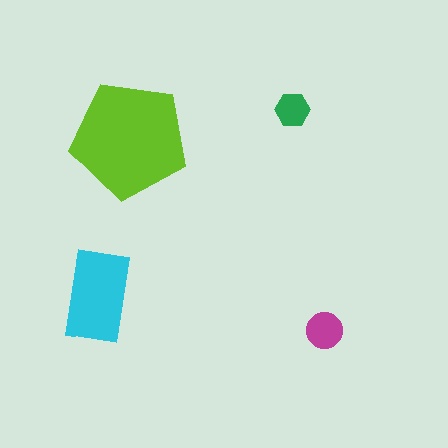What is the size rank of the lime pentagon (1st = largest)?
1st.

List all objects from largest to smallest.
The lime pentagon, the cyan rectangle, the magenta circle, the green hexagon.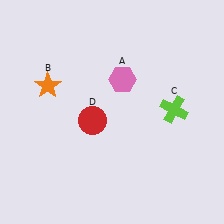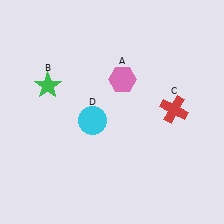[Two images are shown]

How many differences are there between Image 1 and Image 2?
There are 3 differences between the two images.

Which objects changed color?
B changed from orange to green. C changed from lime to red. D changed from red to cyan.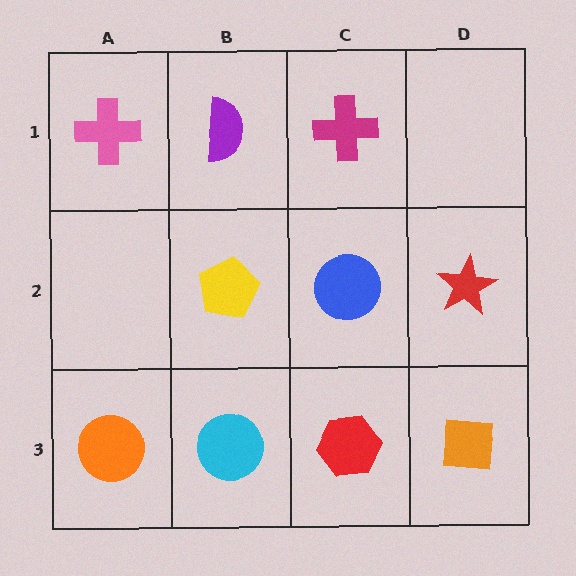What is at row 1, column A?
A pink cross.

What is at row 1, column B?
A purple semicircle.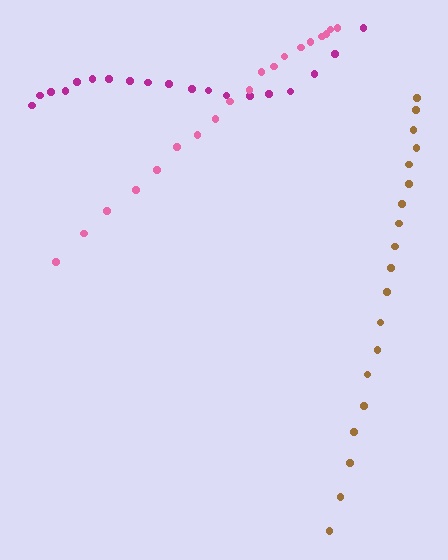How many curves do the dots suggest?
There are 3 distinct paths.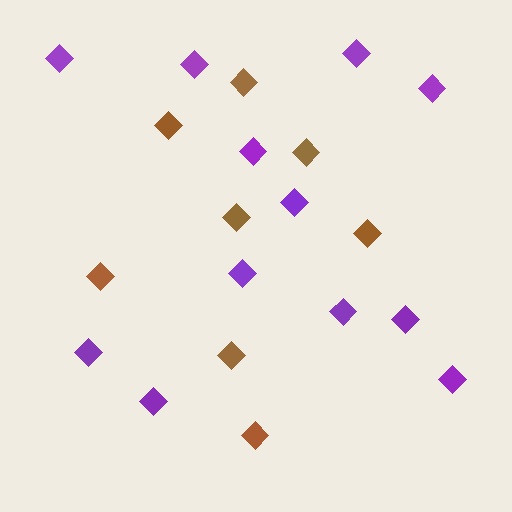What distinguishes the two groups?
There are 2 groups: one group of purple diamonds (12) and one group of brown diamonds (8).